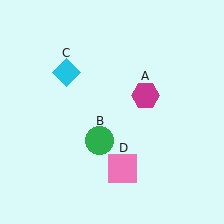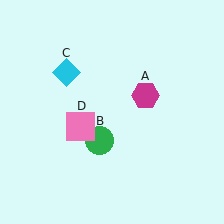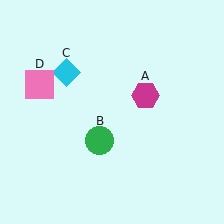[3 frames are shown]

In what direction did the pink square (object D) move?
The pink square (object D) moved up and to the left.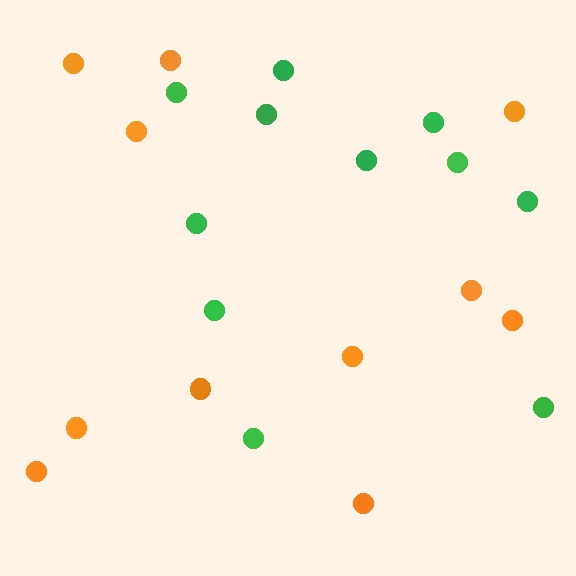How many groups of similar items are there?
There are 2 groups: one group of orange circles (11) and one group of green circles (11).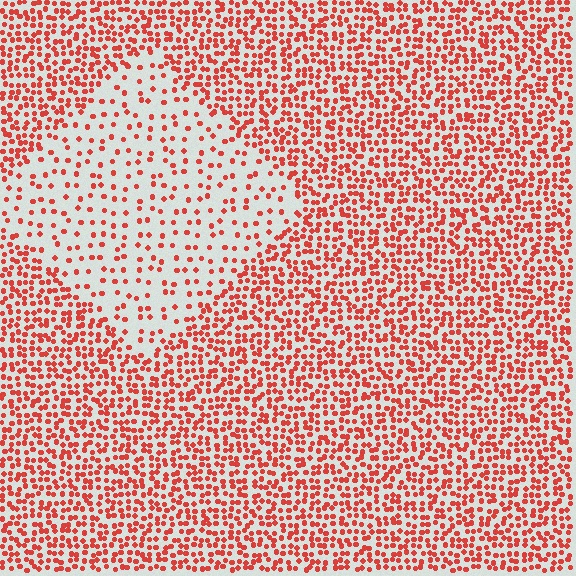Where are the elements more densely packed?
The elements are more densely packed outside the diamond boundary.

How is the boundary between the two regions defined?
The boundary is defined by a change in element density (approximately 2.7x ratio). All elements are the same color, size, and shape.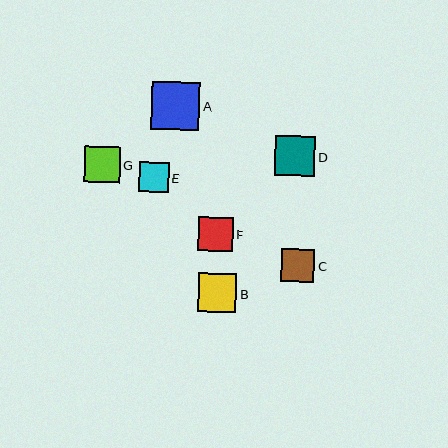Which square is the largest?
Square A is the largest with a size of approximately 48 pixels.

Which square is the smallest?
Square E is the smallest with a size of approximately 29 pixels.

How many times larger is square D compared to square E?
Square D is approximately 1.4 times the size of square E.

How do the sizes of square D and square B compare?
Square D and square B are approximately the same size.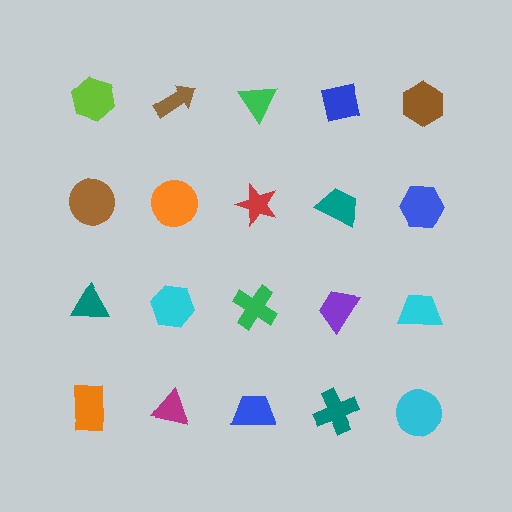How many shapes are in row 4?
5 shapes.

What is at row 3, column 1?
A teal triangle.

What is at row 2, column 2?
An orange circle.